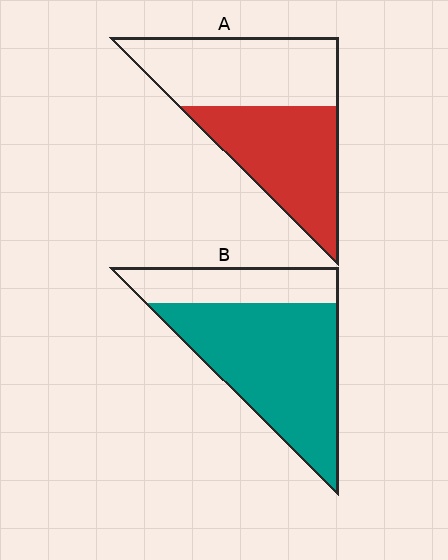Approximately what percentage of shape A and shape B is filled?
A is approximately 50% and B is approximately 70%.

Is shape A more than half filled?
Roughly half.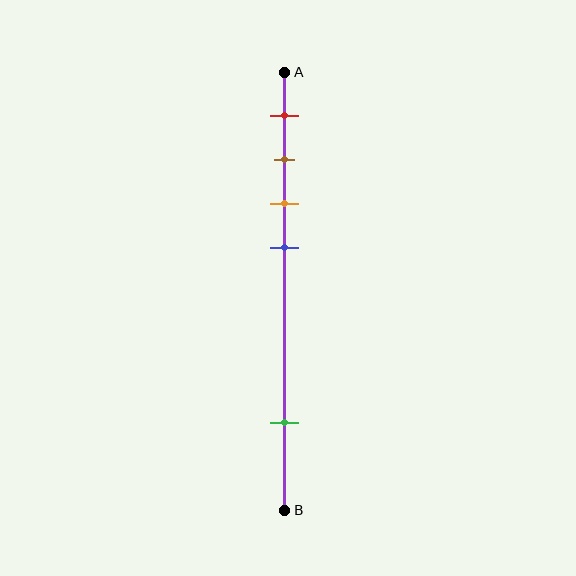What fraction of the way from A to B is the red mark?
The red mark is approximately 10% (0.1) of the way from A to B.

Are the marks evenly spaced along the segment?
No, the marks are not evenly spaced.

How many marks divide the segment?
There are 5 marks dividing the segment.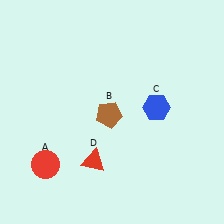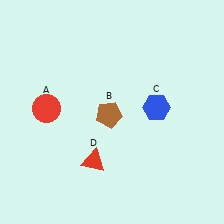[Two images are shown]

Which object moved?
The red circle (A) moved up.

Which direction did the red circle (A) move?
The red circle (A) moved up.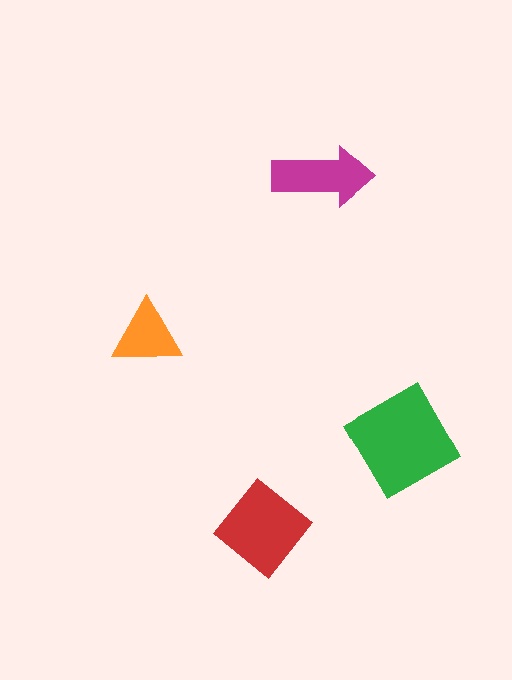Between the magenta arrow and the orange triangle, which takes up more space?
The magenta arrow.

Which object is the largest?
The green diamond.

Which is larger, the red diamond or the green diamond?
The green diamond.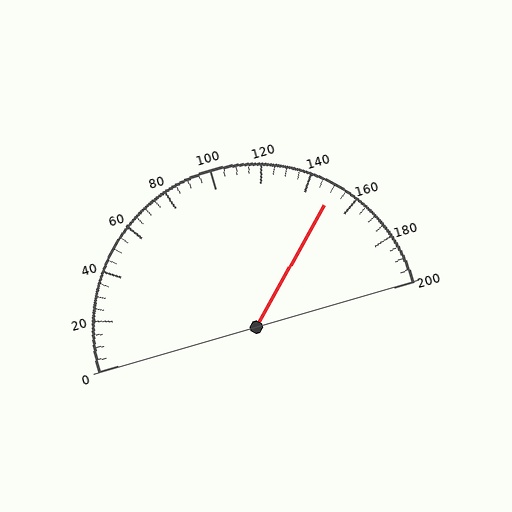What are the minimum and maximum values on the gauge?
The gauge ranges from 0 to 200.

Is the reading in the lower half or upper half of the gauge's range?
The reading is in the upper half of the range (0 to 200).